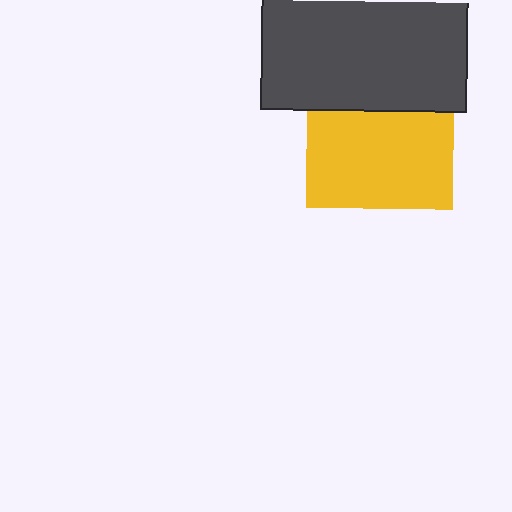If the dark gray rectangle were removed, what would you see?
You would see the complete yellow square.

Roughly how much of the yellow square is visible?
Most of it is visible (roughly 66%).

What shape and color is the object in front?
The object in front is a dark gray rectangle.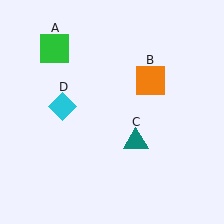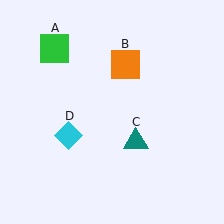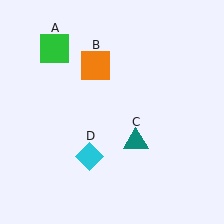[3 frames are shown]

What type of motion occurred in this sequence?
The orange square (object B), cyan diamond (object D) rotated counterclockwise around the center of the scene.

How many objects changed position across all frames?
2 objects changed position: orange square (object B), cyan diamond (object D).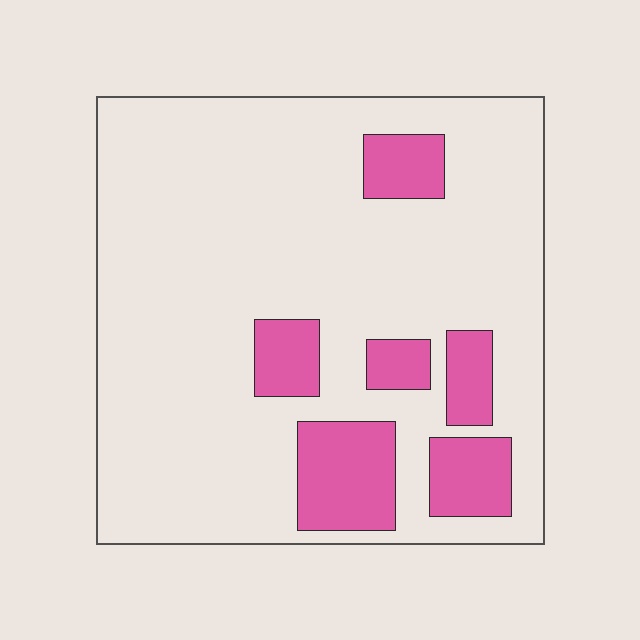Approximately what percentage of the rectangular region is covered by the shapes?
Approximately 20%.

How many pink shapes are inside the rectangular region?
6.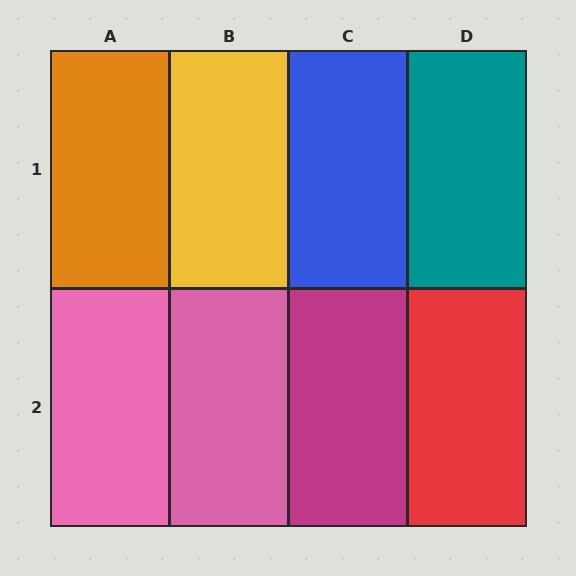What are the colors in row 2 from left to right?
Pink, pink, magenta, red.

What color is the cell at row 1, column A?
Orange.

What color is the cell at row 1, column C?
Blue.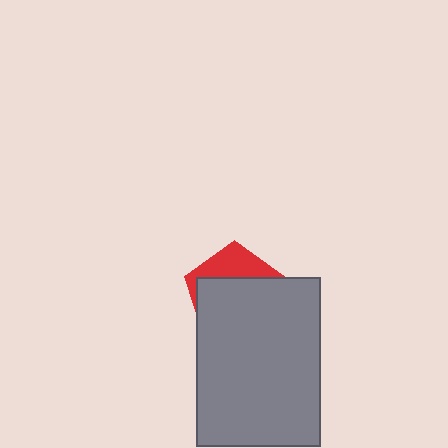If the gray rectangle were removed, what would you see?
You would see the complete red pentagon.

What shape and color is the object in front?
The object in front is a gray rectangle.